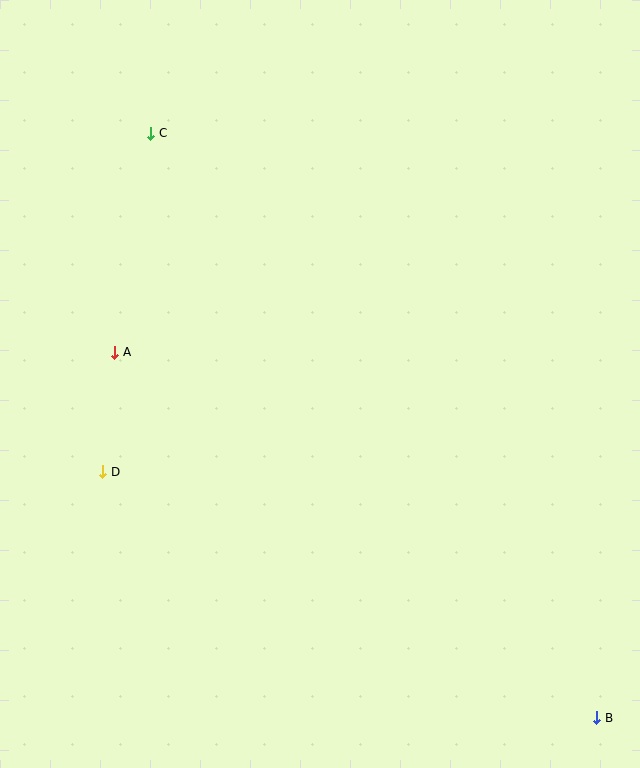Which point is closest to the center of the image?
Point A at (115, 352) is closest to the center.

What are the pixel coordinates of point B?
Point B is at (597, 718).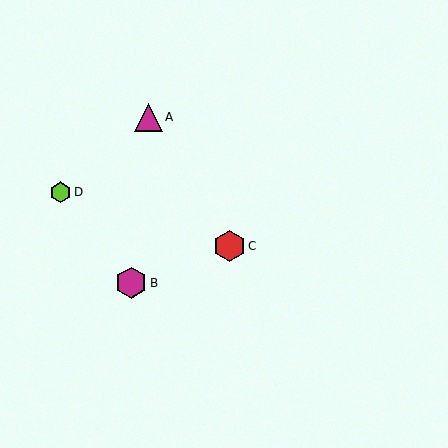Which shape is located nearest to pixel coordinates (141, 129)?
The magenta triangle (labeled A) at (148, 117) is nearest to that location.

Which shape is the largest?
The red hexagon (labeled C) is the largest.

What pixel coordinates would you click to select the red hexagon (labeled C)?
Click at (229, 246) to select the red hexagon C.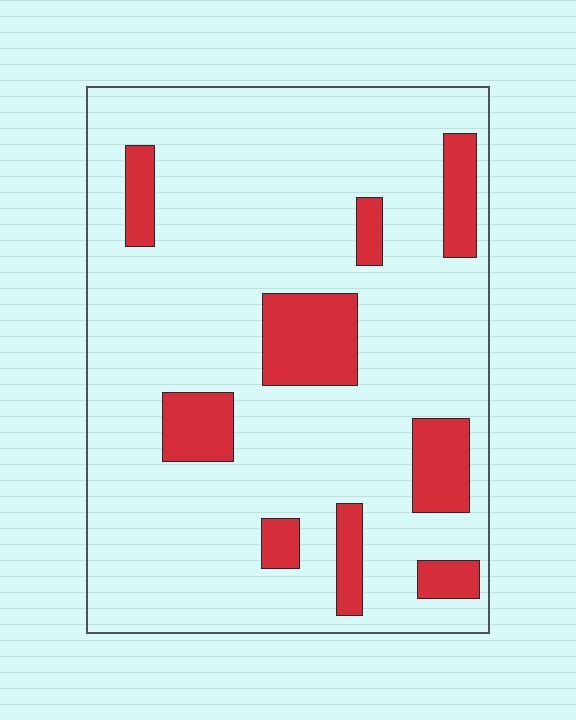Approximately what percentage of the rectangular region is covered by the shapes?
Approximately 15%.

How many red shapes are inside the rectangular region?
9.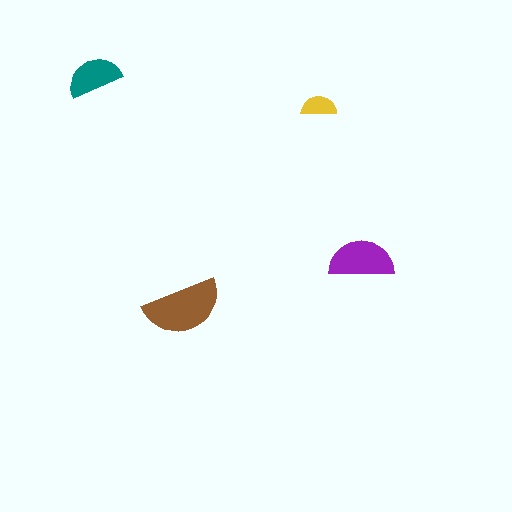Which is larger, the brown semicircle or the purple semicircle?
The brown one.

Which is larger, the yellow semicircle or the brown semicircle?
The brown one.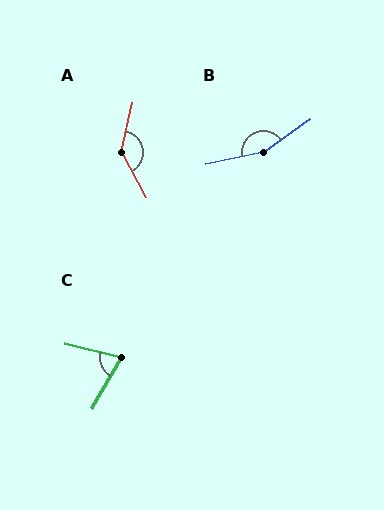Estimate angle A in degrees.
Approximately 139 degrees.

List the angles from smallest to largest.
C (74°), A (139°), B (156°).